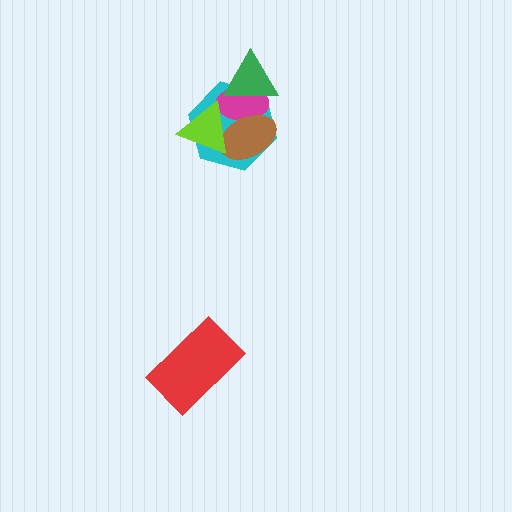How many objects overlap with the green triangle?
2 objects overlap with the green triangle.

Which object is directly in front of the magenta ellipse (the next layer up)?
The brown ellipse is directly in front of the magenta ellipse.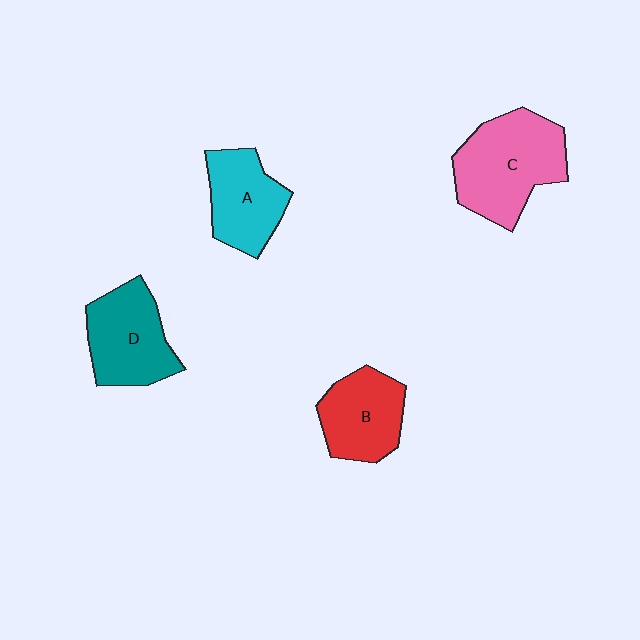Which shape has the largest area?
Shape C (pink).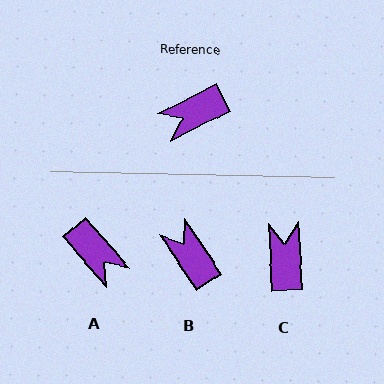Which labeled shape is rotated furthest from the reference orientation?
C, about 114 degrees away.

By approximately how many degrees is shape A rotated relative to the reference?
Approximately 104 degrees counter-clockwise.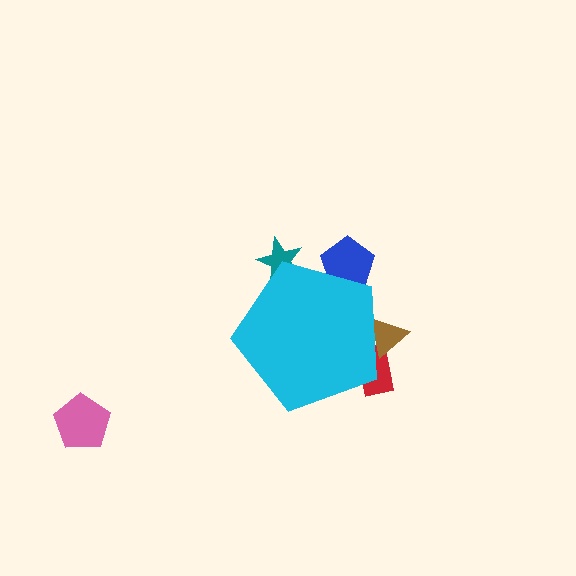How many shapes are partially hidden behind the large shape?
4 shapes are partially hidden.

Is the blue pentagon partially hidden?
Yes, the blue pentagon is partially hidden behind the cyan pentagon.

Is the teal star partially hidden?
Yes, the teal star is partially hidden behind the cyan pentagon.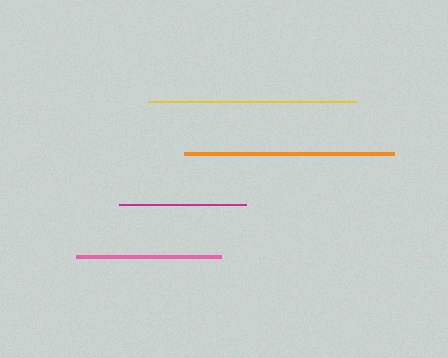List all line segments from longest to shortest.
From longest to shortest: orange, yellow, pink, magenta.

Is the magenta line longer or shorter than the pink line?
The pink line is longer than the magenta line.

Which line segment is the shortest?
The magenta line is the shortest at approximately 127 pixels.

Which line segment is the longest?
The orange line is the longest at approximately 210 pixels.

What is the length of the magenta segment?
The magenta segment is approximately 127 pixels long.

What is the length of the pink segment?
The pink segment is approximately 144 pixels long.